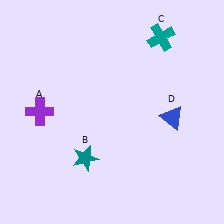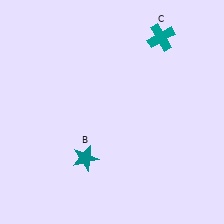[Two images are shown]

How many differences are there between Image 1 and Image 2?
There are 2 differences between the two images.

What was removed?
The blue triangle (D), the purple cross (A) were removed in Image 2.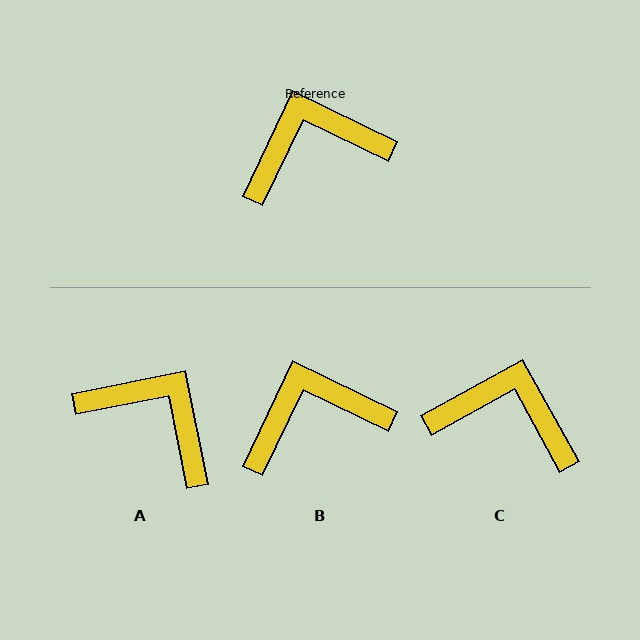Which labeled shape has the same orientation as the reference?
B.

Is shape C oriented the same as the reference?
No, it is off by about 35 degrees.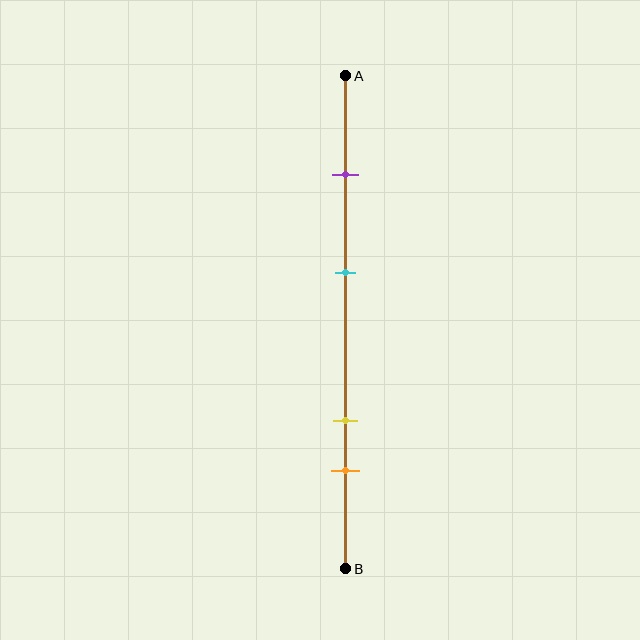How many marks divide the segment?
There are 4 marks dividing the segment.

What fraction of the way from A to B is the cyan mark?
The cyan mark is approximately 40% (0.4) of the way from A to B.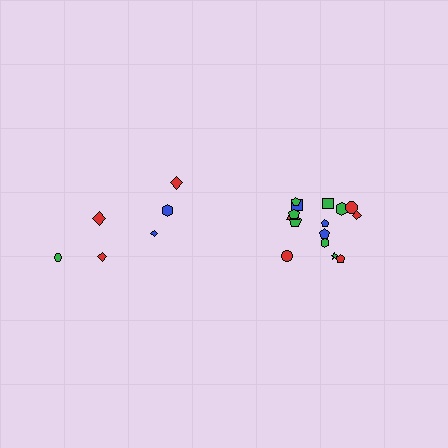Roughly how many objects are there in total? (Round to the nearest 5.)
Roughly 20 objects in total.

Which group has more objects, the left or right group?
The right group.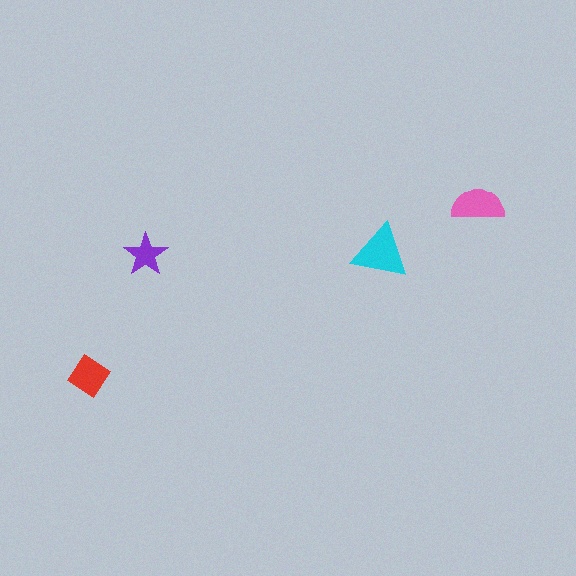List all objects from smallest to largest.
The purple star, the red diamond, the pink semicircle, the cyan triangle.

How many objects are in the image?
There are 4 objects in the image.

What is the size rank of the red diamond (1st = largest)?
3rd.